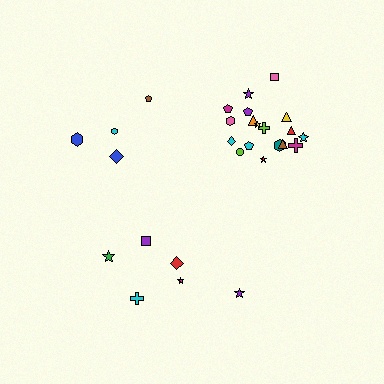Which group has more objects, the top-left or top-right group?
The top-right group.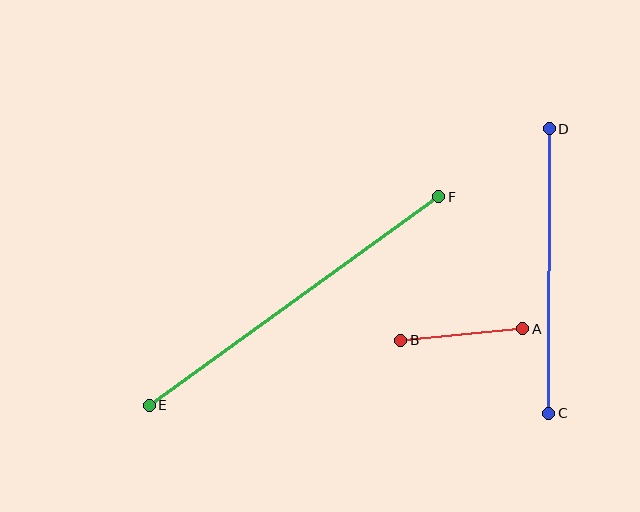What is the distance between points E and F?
The distance is approximately 357 pixels.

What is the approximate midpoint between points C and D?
The midpoint is at approximately (549, 271) pixels.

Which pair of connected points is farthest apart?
Points E and F are farthest apart.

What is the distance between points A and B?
The distance is approximately 123 pixels.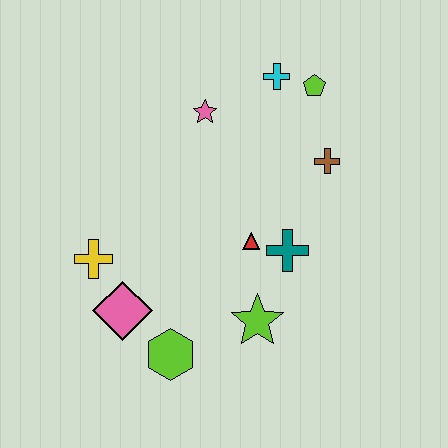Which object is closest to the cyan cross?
The lime pentagon is closest to the cyan cross.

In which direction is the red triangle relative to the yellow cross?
The red triangle is to the right of the yellow cross.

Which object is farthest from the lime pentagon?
The lime hexagon is farthest from the lime pentagon.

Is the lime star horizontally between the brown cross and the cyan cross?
No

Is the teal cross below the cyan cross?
Yes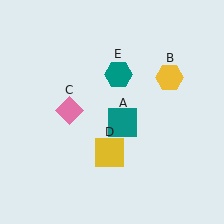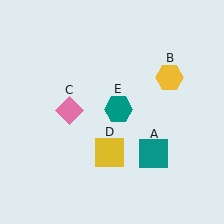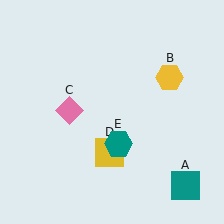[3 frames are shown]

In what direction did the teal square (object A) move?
The teal square (object A) moved down and to the right.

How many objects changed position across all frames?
2 objects changed position: teal square (object A), teal hexagon (object E).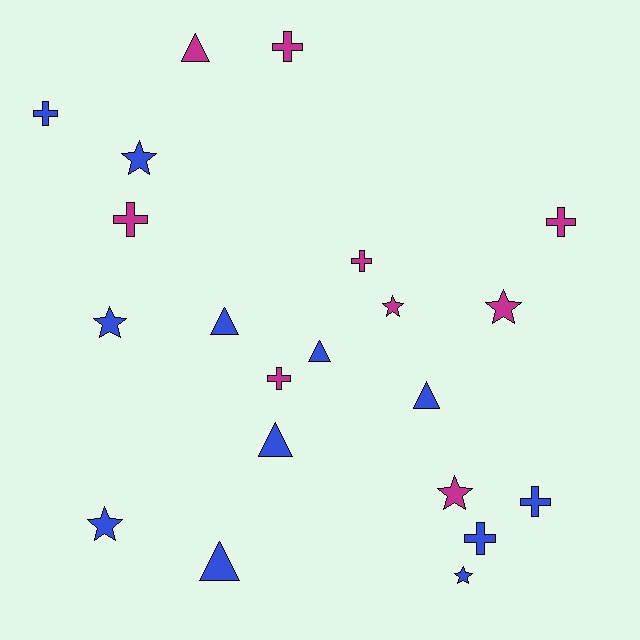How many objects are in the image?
There are 21 objects.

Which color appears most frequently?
Blue, with 12 objects.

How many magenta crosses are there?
There are 5 magenta crosses.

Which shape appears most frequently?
Cross, with 8 objects.